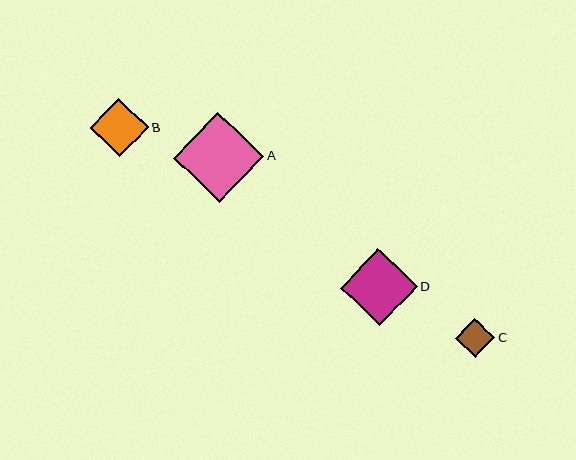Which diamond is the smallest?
Diamond C is the smallest with a size of approximately 39 pixels.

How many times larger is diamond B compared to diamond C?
Diamond B is approximately 1.5 times the size of diamond C.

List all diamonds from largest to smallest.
From largest to smallest: A, D, B, C.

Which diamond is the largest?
Diamond A is the largest with a size of approximately 90 pixels.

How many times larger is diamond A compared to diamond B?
Diamond A is approximately 1.5 times the size of diamond B.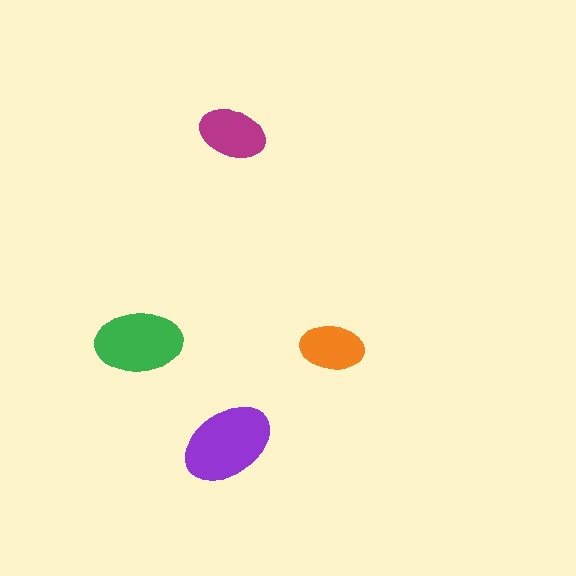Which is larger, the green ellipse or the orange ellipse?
The green one.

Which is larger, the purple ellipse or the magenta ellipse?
The purple one.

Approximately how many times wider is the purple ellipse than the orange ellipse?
About 1.5 times wider.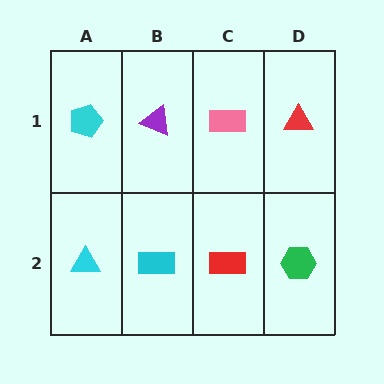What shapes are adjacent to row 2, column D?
A red triangle (row 1, column D), a red rectangle (row 2, column C).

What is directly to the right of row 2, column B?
A red rectangle.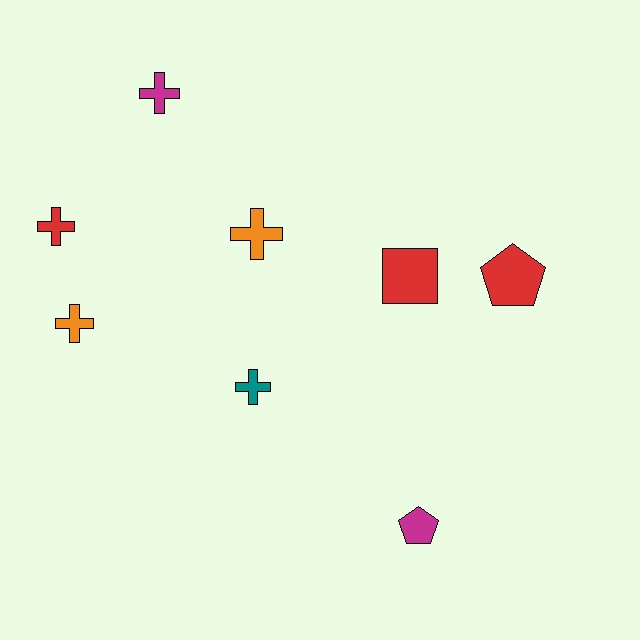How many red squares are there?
There is 1 red square.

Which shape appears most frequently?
Cross, with 5 objects.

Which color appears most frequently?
Red, with 3 objects.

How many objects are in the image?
There are 8 objects.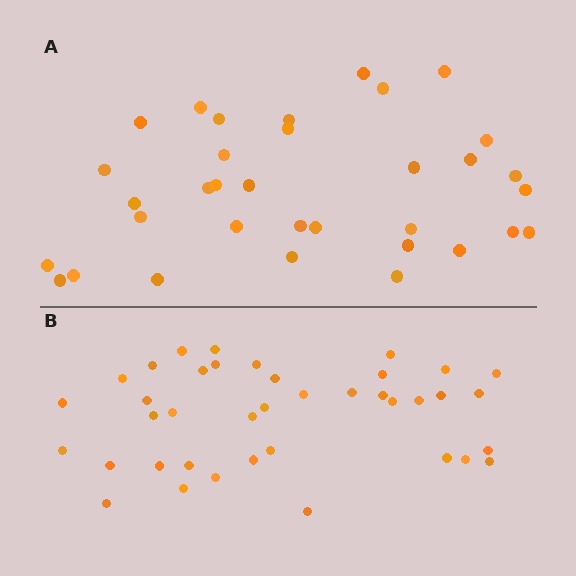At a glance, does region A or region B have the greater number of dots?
Region B (the bottom region) has more dots.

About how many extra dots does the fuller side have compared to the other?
Region B has about 5 more dots than region A.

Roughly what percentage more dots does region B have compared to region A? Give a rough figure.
About 15% more.